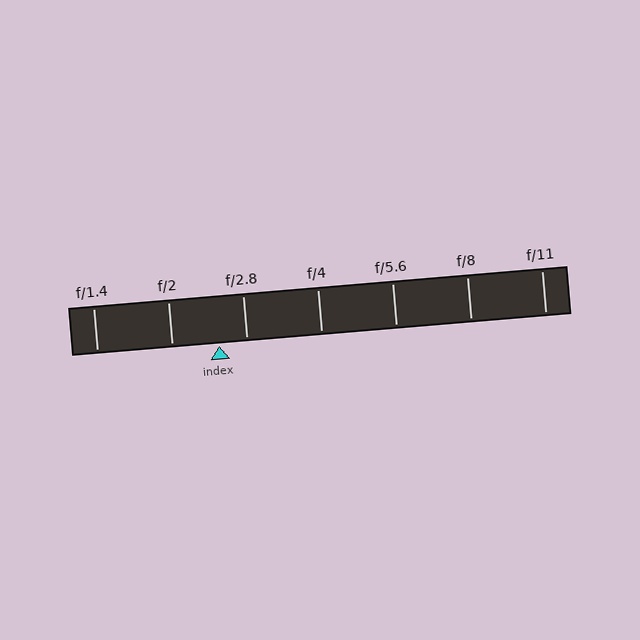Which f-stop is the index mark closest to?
The index mark is closest to f/2.8.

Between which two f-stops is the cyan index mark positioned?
The index mark is between f/2 and f/2.8.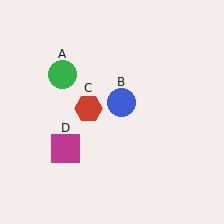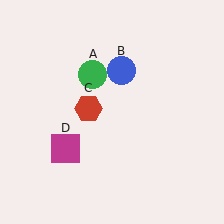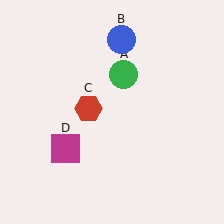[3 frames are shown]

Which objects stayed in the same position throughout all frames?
Red hexagon (object C) and magenta square (object D) remained stationary.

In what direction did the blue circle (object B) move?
The blue circle (object B) moved up.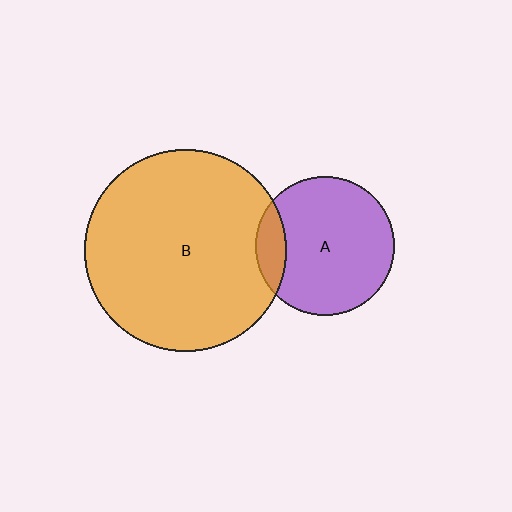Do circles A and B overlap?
Yes.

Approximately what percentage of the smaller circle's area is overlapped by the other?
Approximately 15%.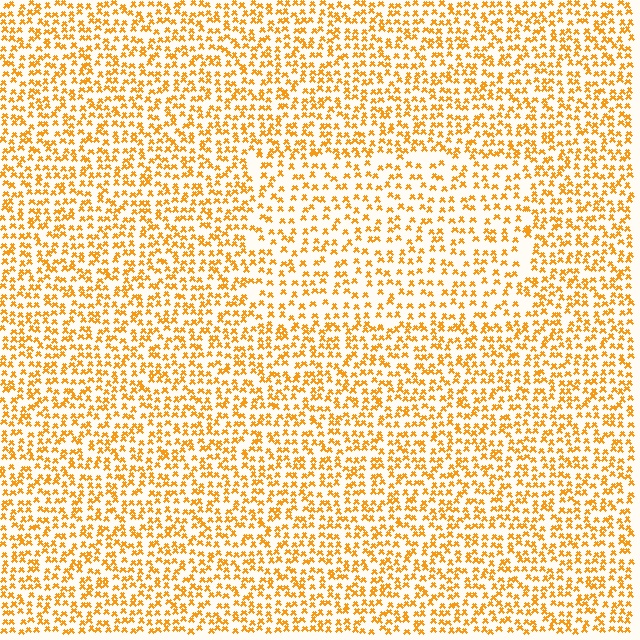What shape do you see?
I see a rectangle.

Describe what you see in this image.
The image contains small orange elements arranged at two different densities. A rectangle-shaped region is visible where the elements are less densely packed than the surrounding area.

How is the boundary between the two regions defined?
The boundary is defined by a change in element density (approximately 1.5x ratio). All elements are the same color, size, and shape.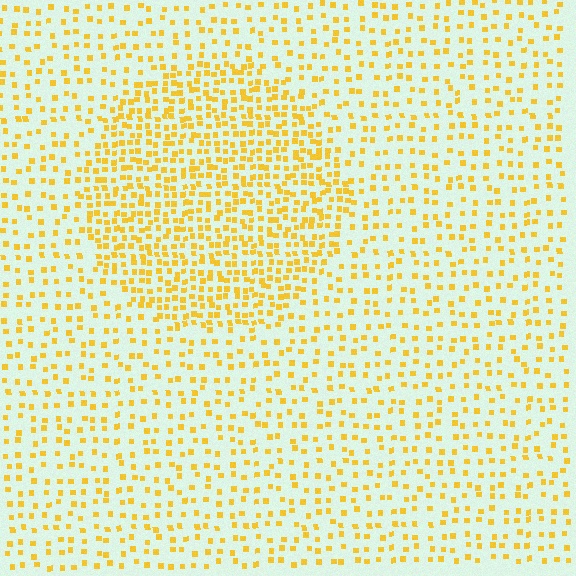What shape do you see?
I see a circle.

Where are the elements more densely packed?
The elements are more densely packed inside the circle boundary.